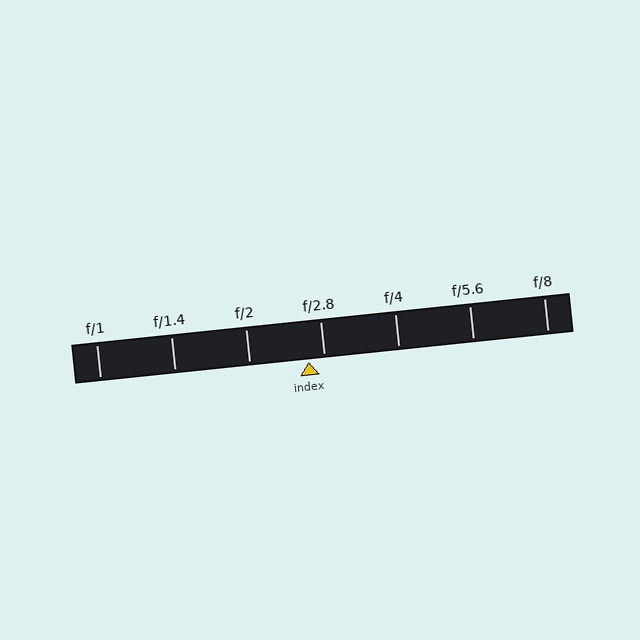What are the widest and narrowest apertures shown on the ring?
The widest aperture shown is f/1 and the narrowest is f/8.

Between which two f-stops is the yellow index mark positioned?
The index mark is between f/2 and f/2.8.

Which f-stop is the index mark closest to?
The index mark is closest to f/2.8.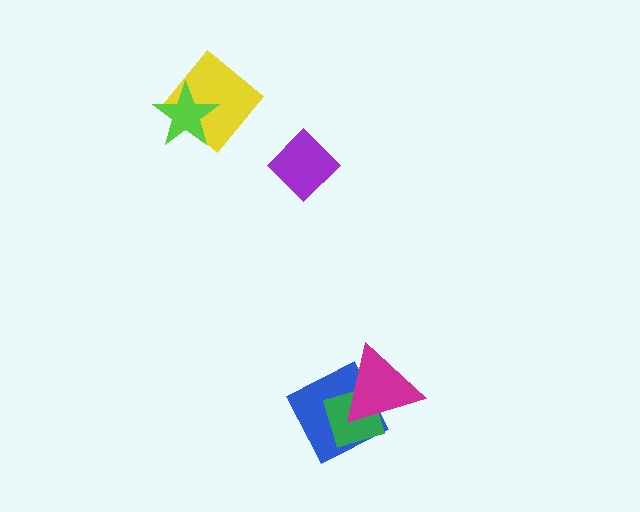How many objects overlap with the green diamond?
2 objects overlap with the green diamond.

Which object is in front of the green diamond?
The magenta triangle is in front of the green diamond.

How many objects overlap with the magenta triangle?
2 objects overlap with the magenta triangle.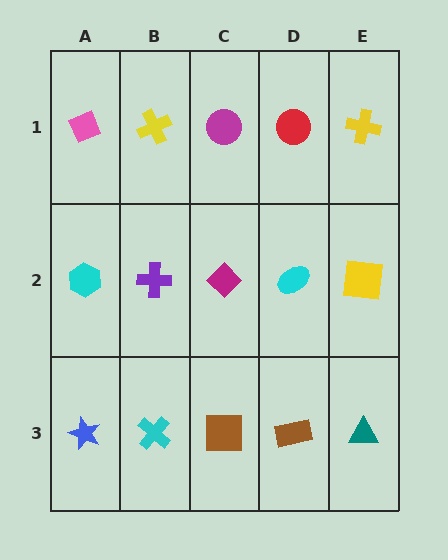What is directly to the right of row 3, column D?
A teal triangle.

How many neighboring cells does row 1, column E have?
2.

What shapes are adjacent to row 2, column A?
A pink diamond (row 1, column A), a blue star (row 3, column A), a purple cross (row 2, column B).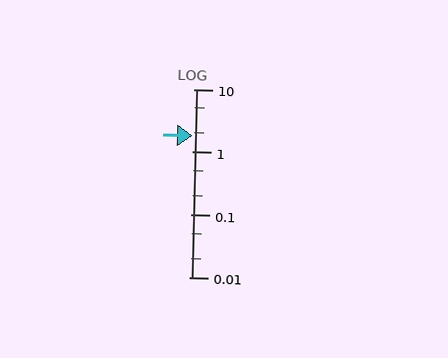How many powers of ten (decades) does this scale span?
The scale spans 3 decades, from 0.01 to 10.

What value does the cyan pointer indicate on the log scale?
The pointer indicates approximately 1.8.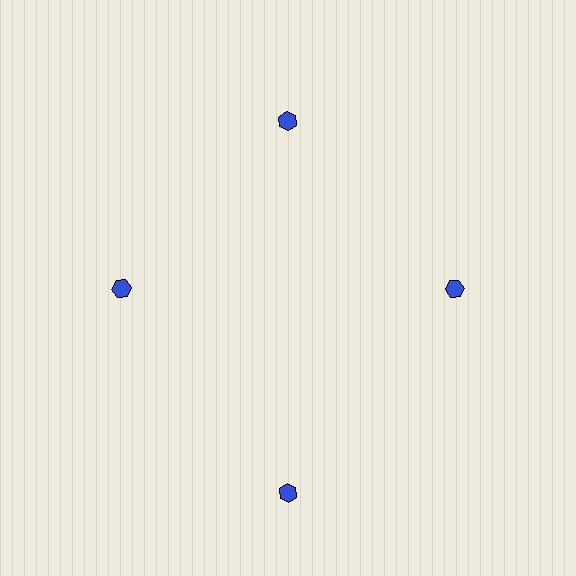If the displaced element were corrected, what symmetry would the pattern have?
It would have 4-fold rotational symmetry — the pattern would map onto itself every 90 degrees.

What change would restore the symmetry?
The symmetry would be restored by moving it inward, back onto the ring so that all 4 hexagons sit at equal angles and equal distance from the center.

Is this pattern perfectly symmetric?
No. The 4 blue hexagons are arranged in a ring, but one element near the 6 o'clock position is pushed outward from the center, breaking the 4-fold rotational symmetry.